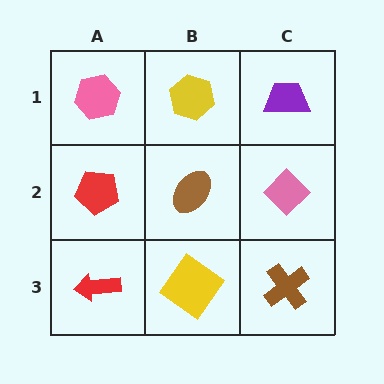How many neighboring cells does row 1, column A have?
2.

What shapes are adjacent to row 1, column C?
A pink diamond (row 2, column C), a yellow hexagon (row 1, column B).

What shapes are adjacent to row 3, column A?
A red pentagon (row 2, column A), a yellow diamond (row 3, column B).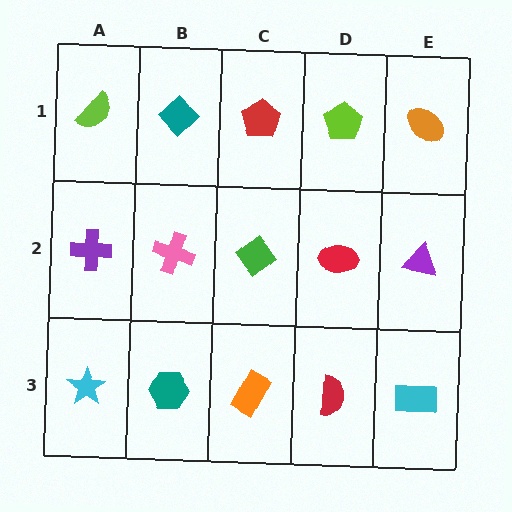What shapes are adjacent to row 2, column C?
A red pentagon (row 1, column C), an orange rectangle (row 3, column C), a pink cross (row 2, column B), a red ellipse (row 2, column D).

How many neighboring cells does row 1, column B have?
3.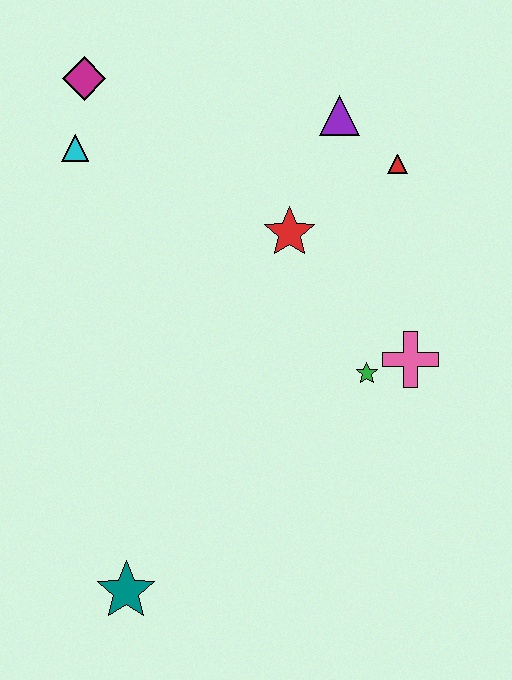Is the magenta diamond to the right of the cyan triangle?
Yes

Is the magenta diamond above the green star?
Yes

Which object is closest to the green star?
The pink cross is closest to the green star.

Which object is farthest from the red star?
The teal star is farthest from the red star.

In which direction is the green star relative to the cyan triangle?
The green star is to the right of the cyan triangle.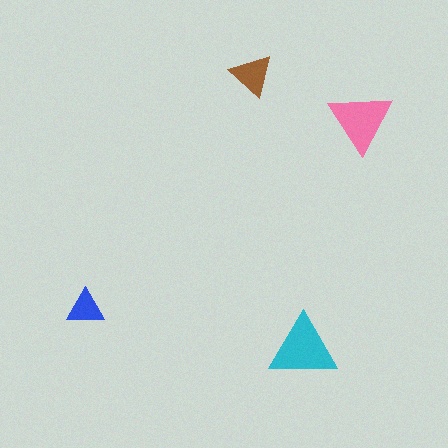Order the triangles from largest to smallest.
the cyan one, the pink one, the brown one, the blue one.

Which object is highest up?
The brown triangle is topmost.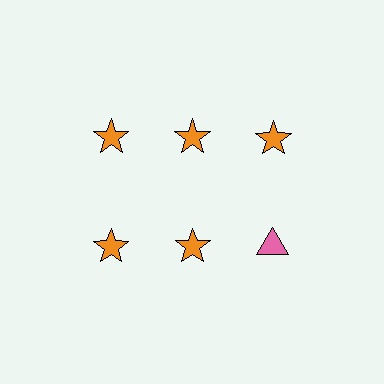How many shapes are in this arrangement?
There are 6 shapes arranged in a grid pattern.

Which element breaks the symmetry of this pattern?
The pink triangle in the second row, center column breaks the symmetry. All other shapes are orange stars.